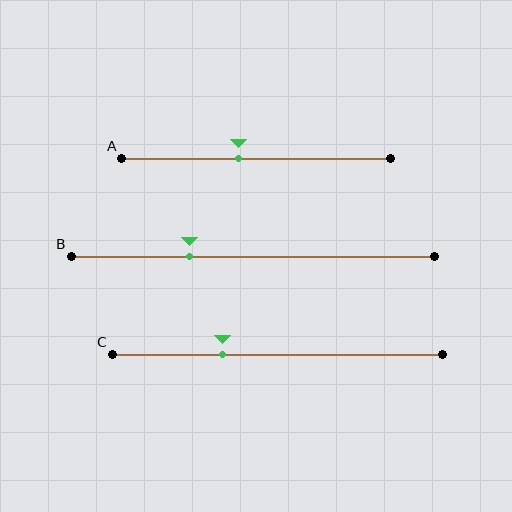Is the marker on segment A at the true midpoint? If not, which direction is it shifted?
No, the marker on segment A is shifted to the left by about 7% of the segment length.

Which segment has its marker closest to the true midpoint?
Segment A has its marker closest to the true midpoint.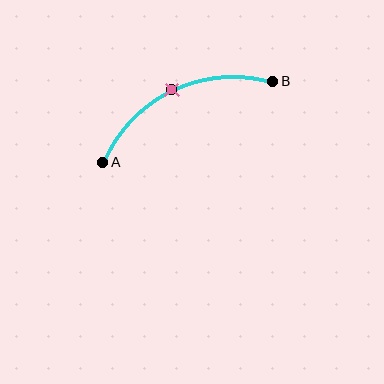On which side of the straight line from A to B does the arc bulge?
The arc bulges above the straight line connecting A and B.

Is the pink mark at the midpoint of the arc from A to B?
Yes. The pink mark lies on the arc at equal arc-length from both A and B — it is the arc midpoint.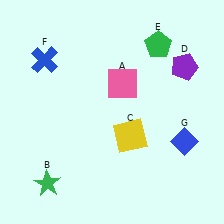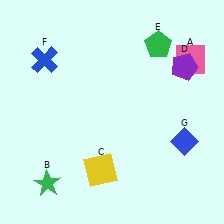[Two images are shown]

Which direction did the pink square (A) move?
The pink square (A) moved right.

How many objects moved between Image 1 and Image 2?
2 objects moved between the two images.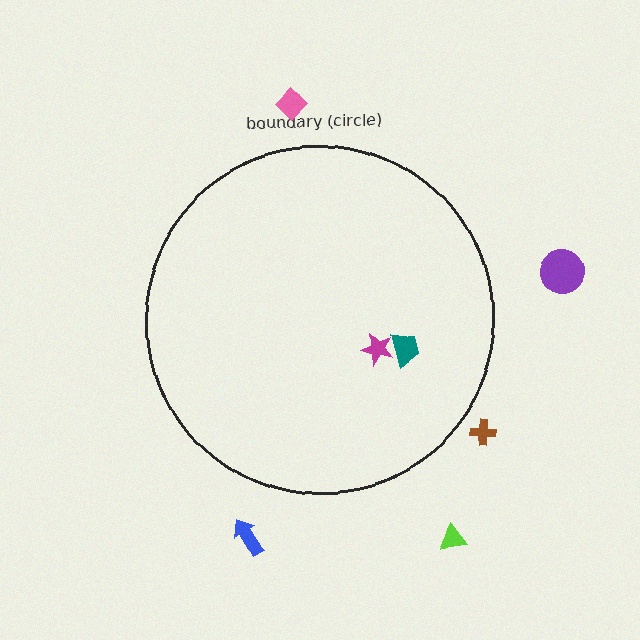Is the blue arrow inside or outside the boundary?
Outside.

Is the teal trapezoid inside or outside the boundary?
Inside.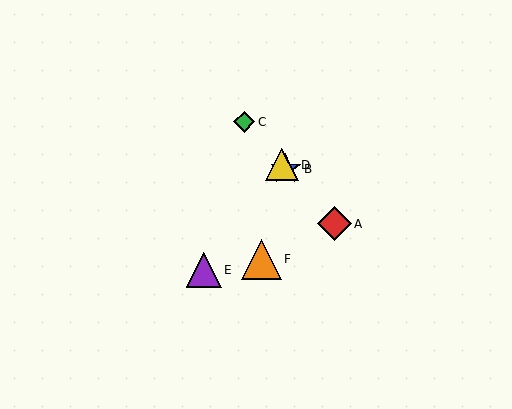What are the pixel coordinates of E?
Object E is at (204, 270).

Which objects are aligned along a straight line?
Objects A, B, C, D are aligned along a straight line.